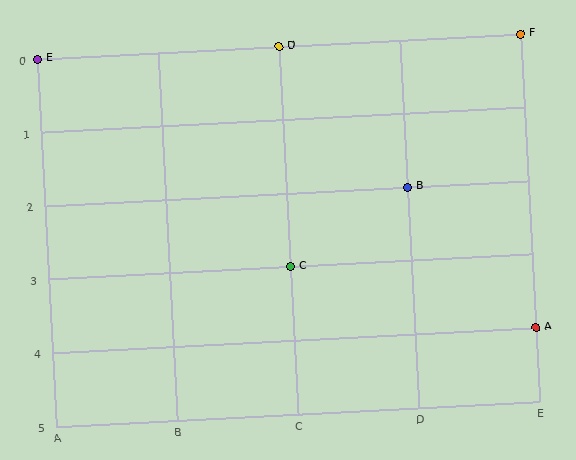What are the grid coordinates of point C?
Point C is at grid coordinates (C, 3).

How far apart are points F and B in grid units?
Points F and B are 1 column and 2 rows apart (about 2.2 grid units diagonally).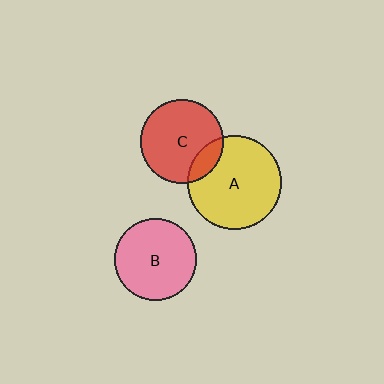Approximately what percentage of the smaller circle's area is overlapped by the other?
Approximately 15%.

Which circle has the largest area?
Circle A (yellow).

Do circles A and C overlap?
Yes.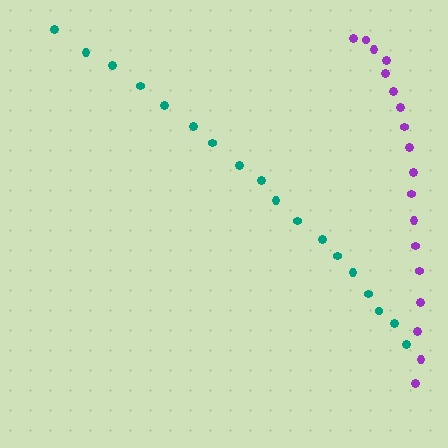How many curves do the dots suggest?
There are 2 distinct paths.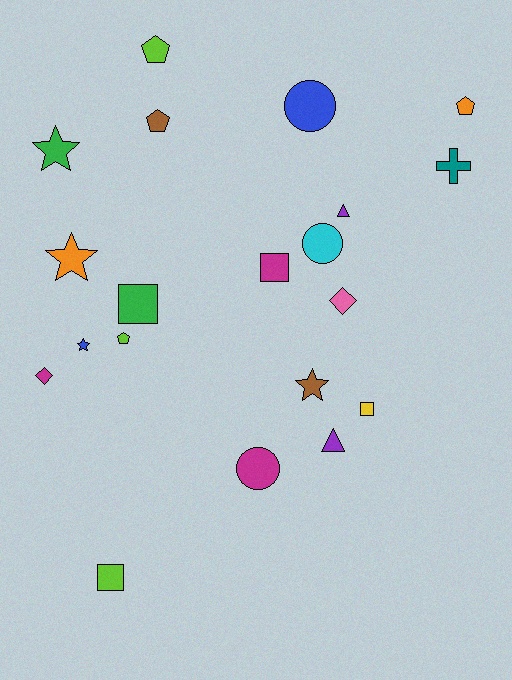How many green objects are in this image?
There are 2 green objects.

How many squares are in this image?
There are 4 squares.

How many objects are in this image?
There are 20 objects.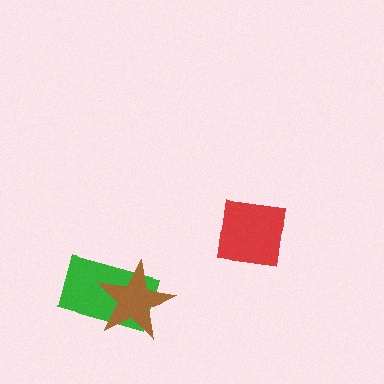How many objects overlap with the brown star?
1 object overlaps with the brown star.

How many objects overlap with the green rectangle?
1 object overlaps with the green rectangle.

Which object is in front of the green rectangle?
The brown star is in front of the green rectangle.